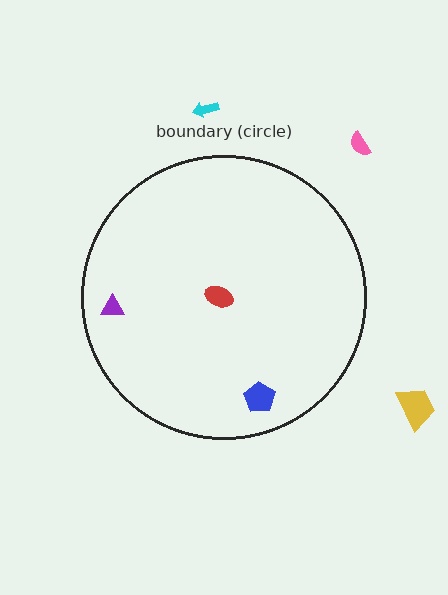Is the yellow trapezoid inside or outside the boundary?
Outside.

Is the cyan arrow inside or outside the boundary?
Outside.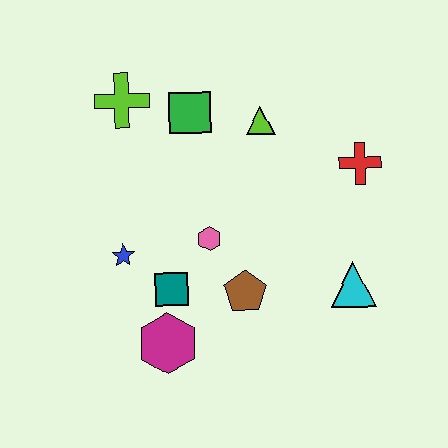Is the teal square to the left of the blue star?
No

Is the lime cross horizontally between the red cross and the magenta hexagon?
No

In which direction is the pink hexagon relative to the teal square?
The pink hexagon is above the teal square.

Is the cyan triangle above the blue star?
No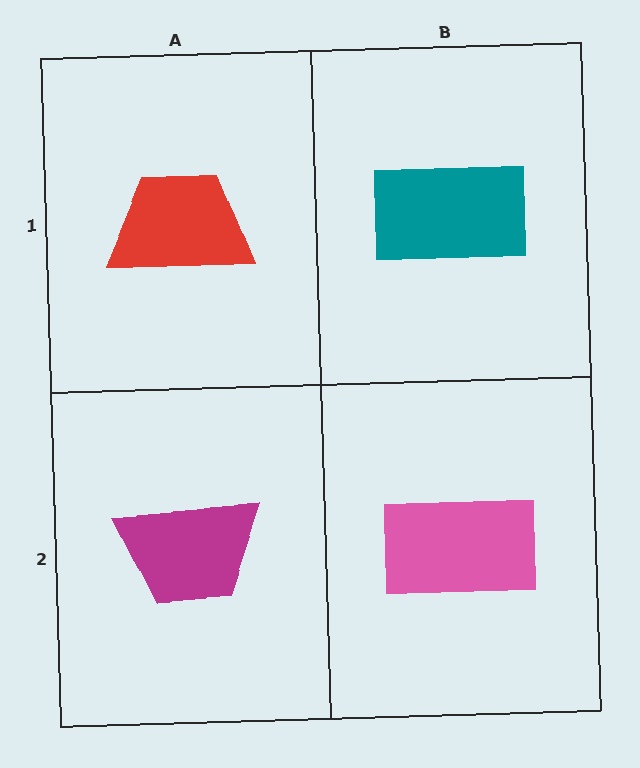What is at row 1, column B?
A teal rectangle.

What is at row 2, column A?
A magenta trapezoid.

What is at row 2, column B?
A pink rectangle.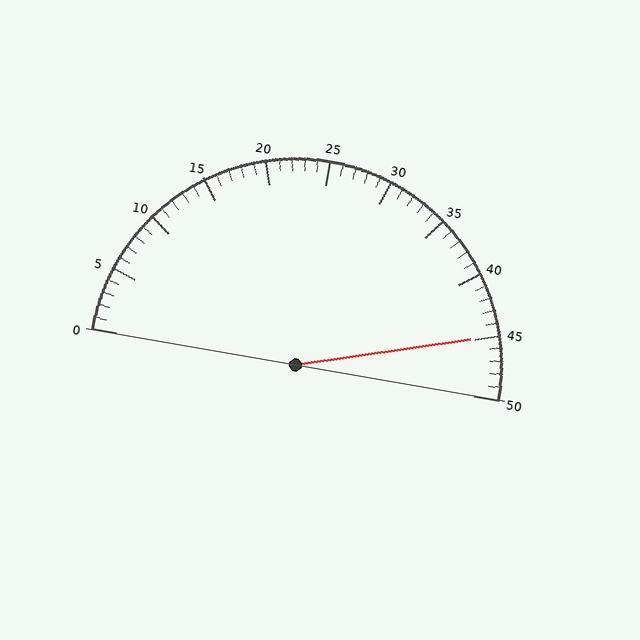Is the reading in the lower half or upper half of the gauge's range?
The reading is in the upper half of the range (0 to 50).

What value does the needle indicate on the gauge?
The needle indicates approximately 45.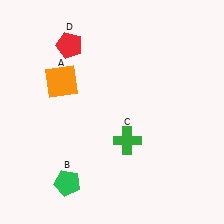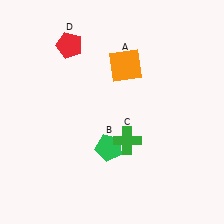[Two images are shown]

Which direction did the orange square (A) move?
The orange square (A) moved right.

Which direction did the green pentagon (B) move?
The green pentagon (B) moved right.